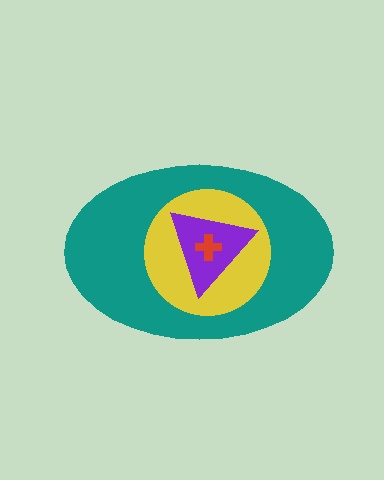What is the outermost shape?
The teal ellipse.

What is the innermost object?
The red cross.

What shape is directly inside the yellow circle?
The purple triangle.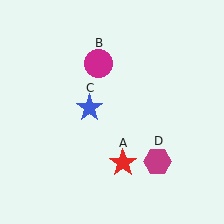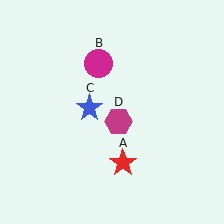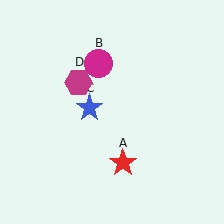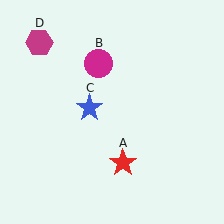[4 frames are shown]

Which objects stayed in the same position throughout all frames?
Red star (object A) and magenta circle (object B) and blue star (object C) remained stationary.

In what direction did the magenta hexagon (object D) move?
The magenta hexagon (object D) moved up and to the left.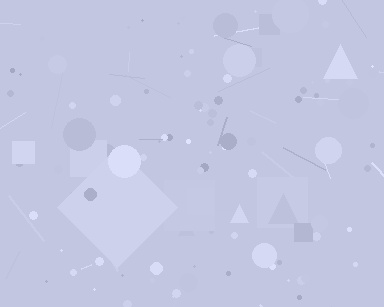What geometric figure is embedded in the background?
A diamond is embedded in the background.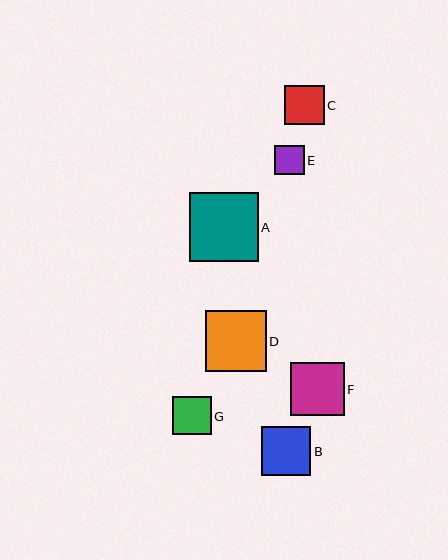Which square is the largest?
Square A is the largest with a size of approximately 69 pixels.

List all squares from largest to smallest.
From largest to smallest: A, D, F, B, C, G, E.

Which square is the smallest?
Square E is the smallest with a size of approximately 30 pixels.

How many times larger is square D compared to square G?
Square D is approximately 1.6 times the size of square G.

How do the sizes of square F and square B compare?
Square F and square B are approximately the same size.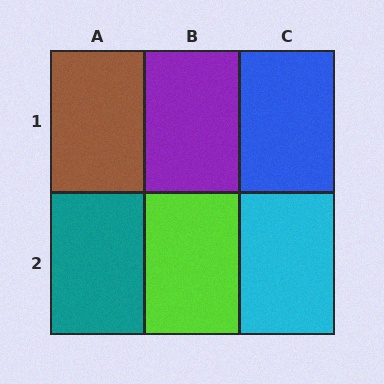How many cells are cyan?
1 cell is cyan.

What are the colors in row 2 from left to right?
Teal, lime, cyan.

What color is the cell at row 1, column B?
Purple.